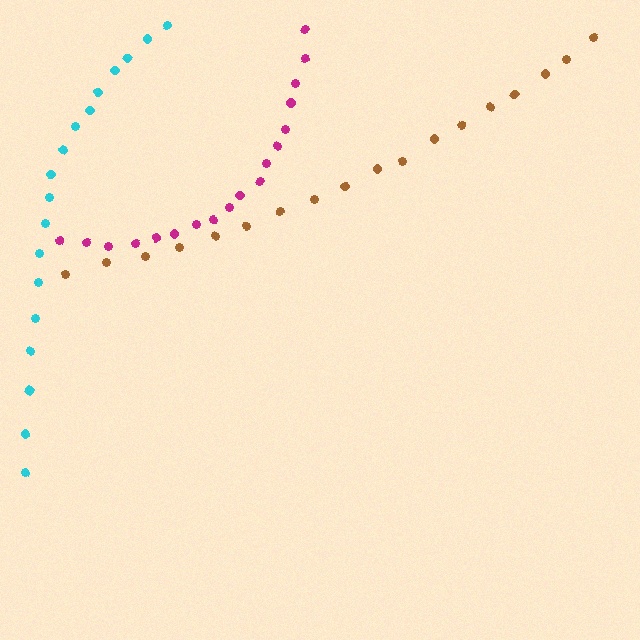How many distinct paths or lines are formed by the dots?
There are 3 distinct paths.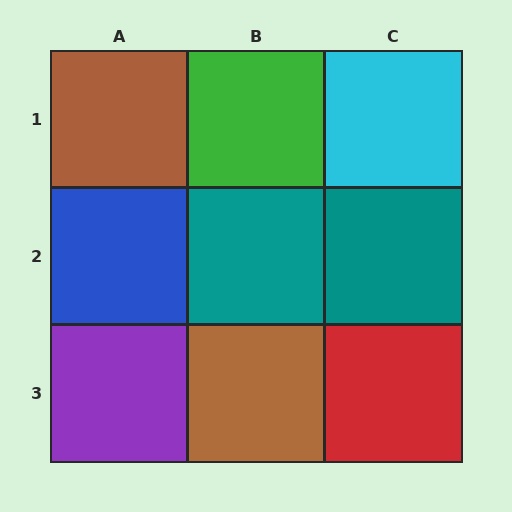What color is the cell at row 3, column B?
Brown.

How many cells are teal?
2 cells are teal.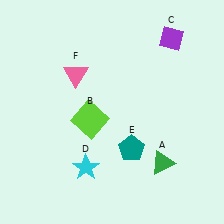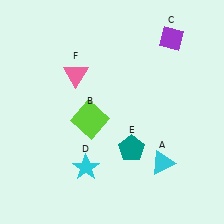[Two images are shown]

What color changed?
The triangle (A) changed from green in Image 1 to cyan in Image 2.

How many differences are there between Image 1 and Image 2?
There is 1 difference between the two images.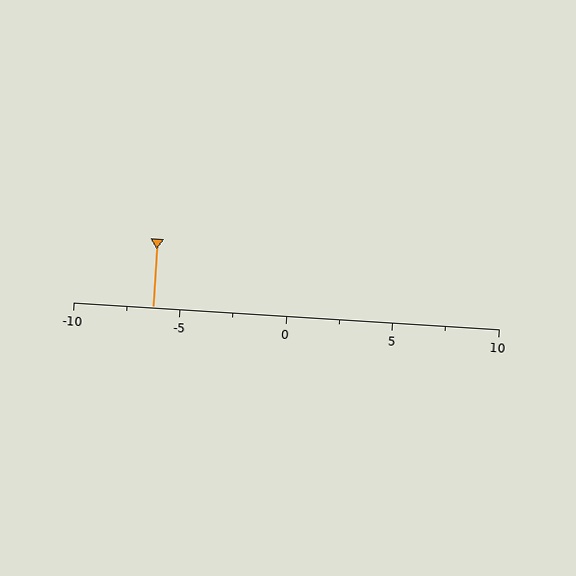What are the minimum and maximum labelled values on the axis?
The axis runs from -10 to 10.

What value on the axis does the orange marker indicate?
The marker indicates approximately -6.2.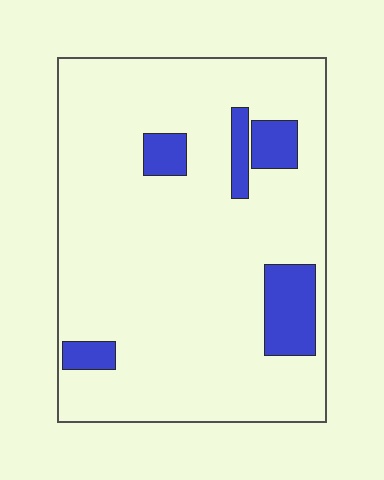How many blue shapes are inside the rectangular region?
5.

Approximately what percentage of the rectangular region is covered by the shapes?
Approximately 10%.